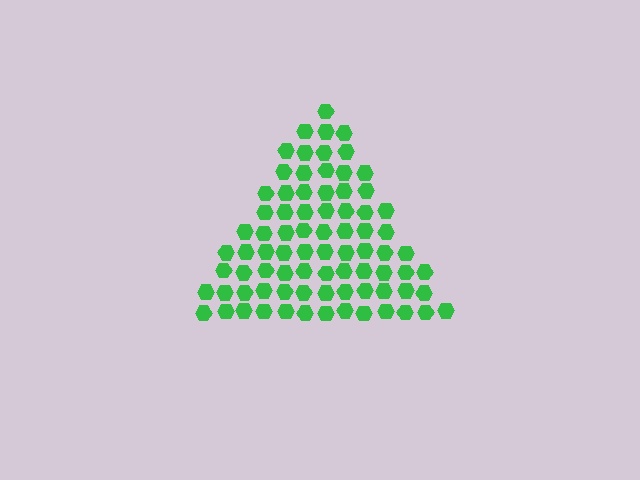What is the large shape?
The large shape is a triangle.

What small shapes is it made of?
It is made of small hexagons.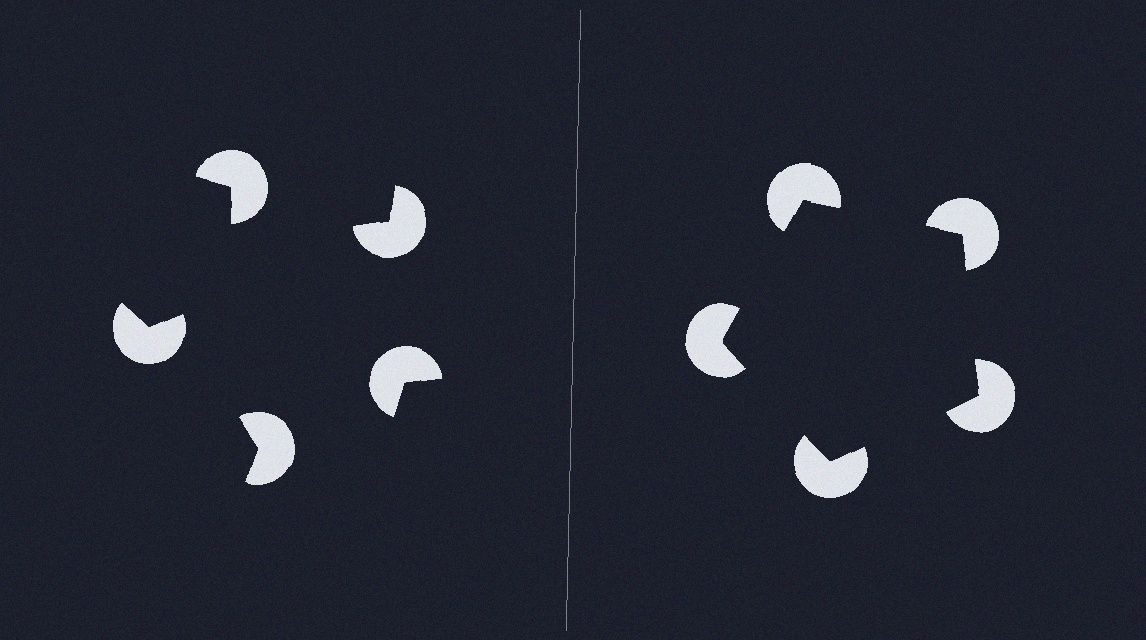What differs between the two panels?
The pac-man discs are positioned identically on both sides; only the wedge orientations differ. On the right they align to a pentagon; on the left they are misaligned.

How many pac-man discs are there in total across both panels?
10 — 5 on each side.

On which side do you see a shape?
An illusory pentagon appears on the right side. On the left side the wedge cuts are rotated, so no coherent shape forms.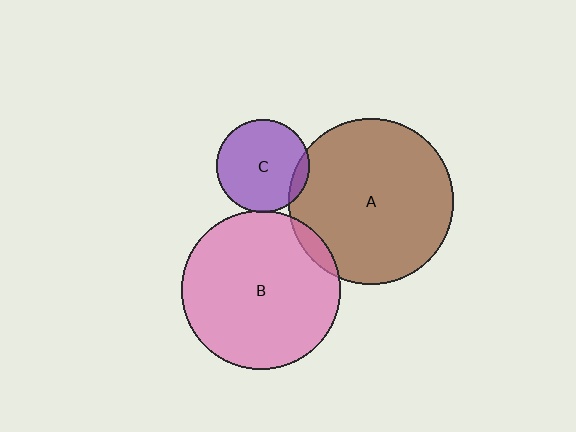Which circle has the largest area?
Circle A (brown).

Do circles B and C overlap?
Yes.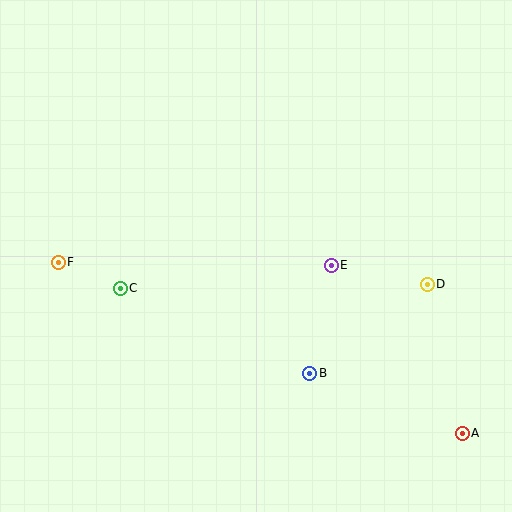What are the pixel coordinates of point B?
Point B is at (310, 373).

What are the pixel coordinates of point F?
Point F is at (58, 262).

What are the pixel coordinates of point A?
Point A is at (462, 433).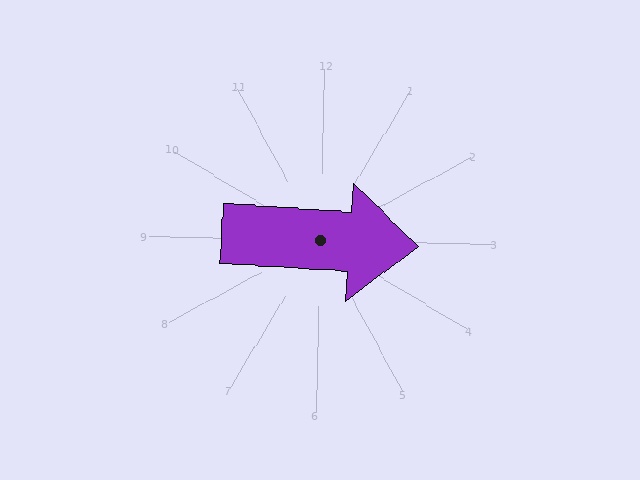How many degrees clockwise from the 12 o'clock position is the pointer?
Approximately 93 degrees.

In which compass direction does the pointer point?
East.